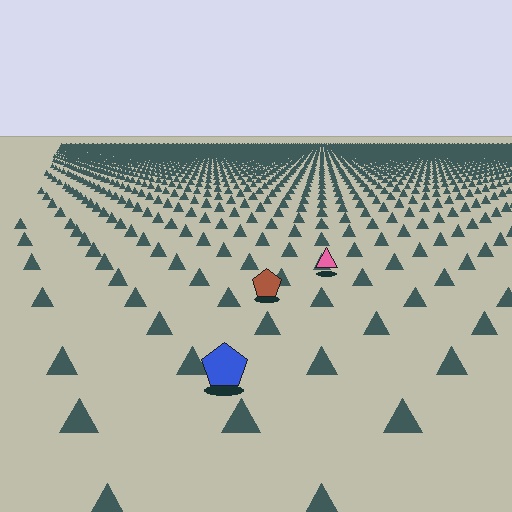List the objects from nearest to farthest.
From nearest to farthest: the blue pentagon, the brown pentagon, the pink triangle.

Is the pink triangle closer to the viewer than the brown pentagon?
No. The brown pentagon is closer — you can tell from the texture gradient: the ground texture is coarser near it.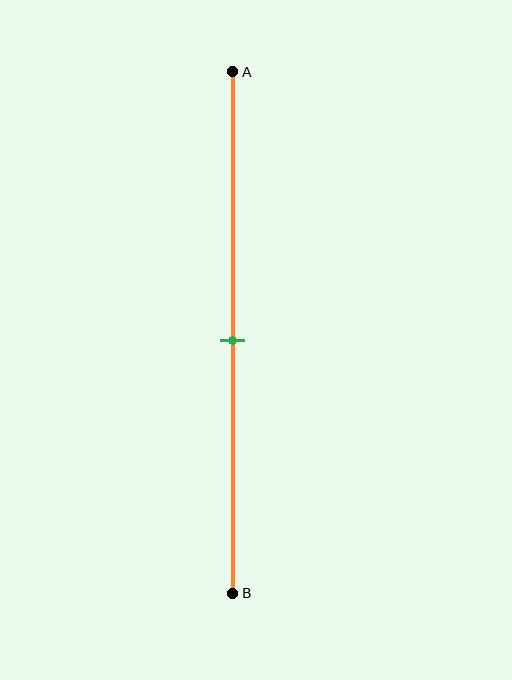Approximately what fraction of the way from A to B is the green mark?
The green mark is approximately 50% of the way from A to B.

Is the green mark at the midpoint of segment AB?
Yes, the mark is approximately at the midpoint.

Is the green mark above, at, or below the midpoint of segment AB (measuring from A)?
The green mark is approximately at the midpoint of segment AB.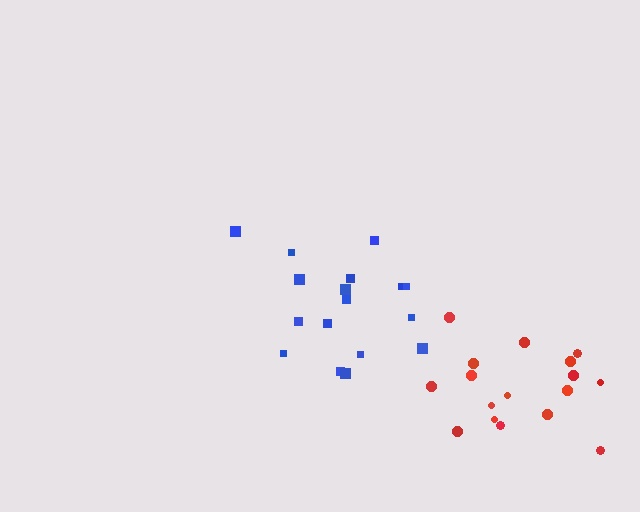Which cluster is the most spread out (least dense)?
Red.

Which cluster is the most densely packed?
Blue.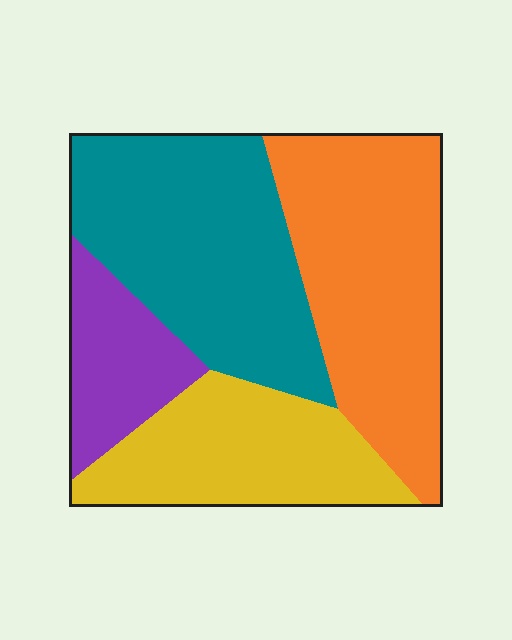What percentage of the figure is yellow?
Yellow covers roughly 20% of the figure.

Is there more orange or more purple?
Orange.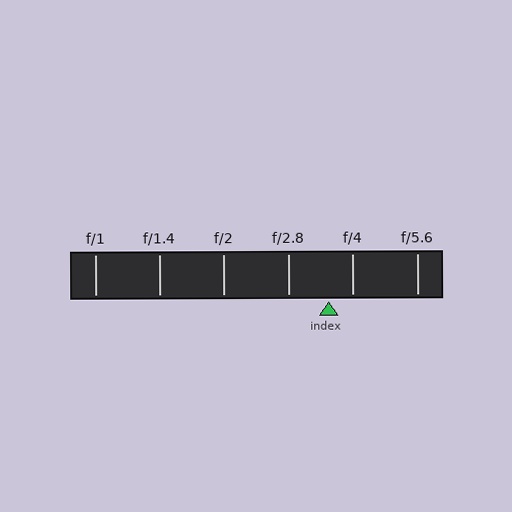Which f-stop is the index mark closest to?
The index mark is closest to f/4.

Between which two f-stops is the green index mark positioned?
The index mark is between f/2.8 and f/4.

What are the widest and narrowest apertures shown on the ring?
The widest aperture shown is f/1 and the narrowest is f/5.6.